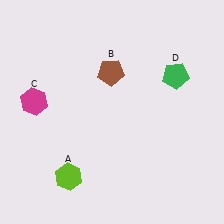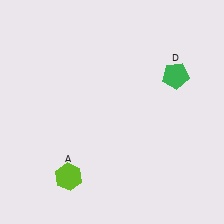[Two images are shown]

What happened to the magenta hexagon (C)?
The magenta hexagon (C) was removed in Image 2. It was in the top-left area of Image 1.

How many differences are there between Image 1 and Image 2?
There are 2 differences between the two images.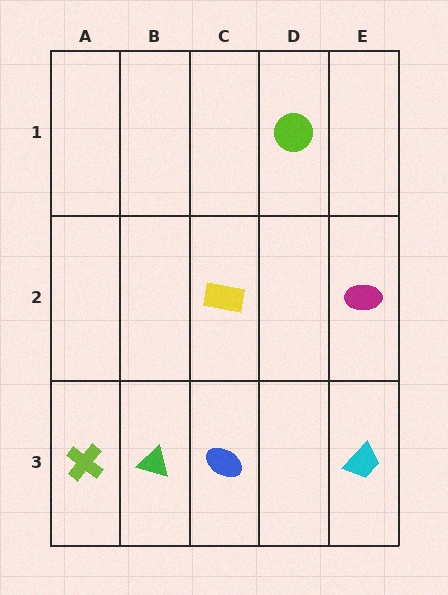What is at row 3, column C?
A blue ellipse.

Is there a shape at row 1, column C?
No, that cell is empty.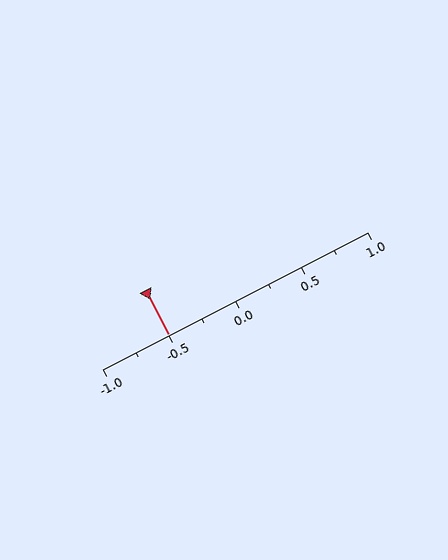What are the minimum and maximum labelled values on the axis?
The axis runs from -1.0 to 1.0.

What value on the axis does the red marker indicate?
The marker indicates approximately -0.5.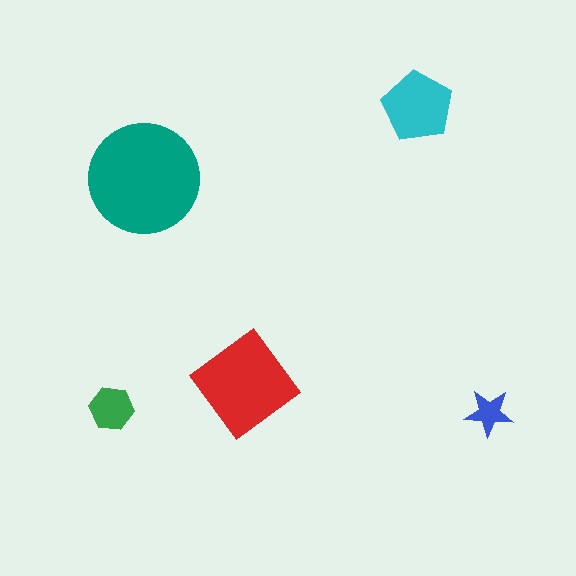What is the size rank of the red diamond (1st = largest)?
2nd.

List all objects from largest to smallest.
The teal circle, the red diamond, the cyan pentagon, the green hexagon, the blue star.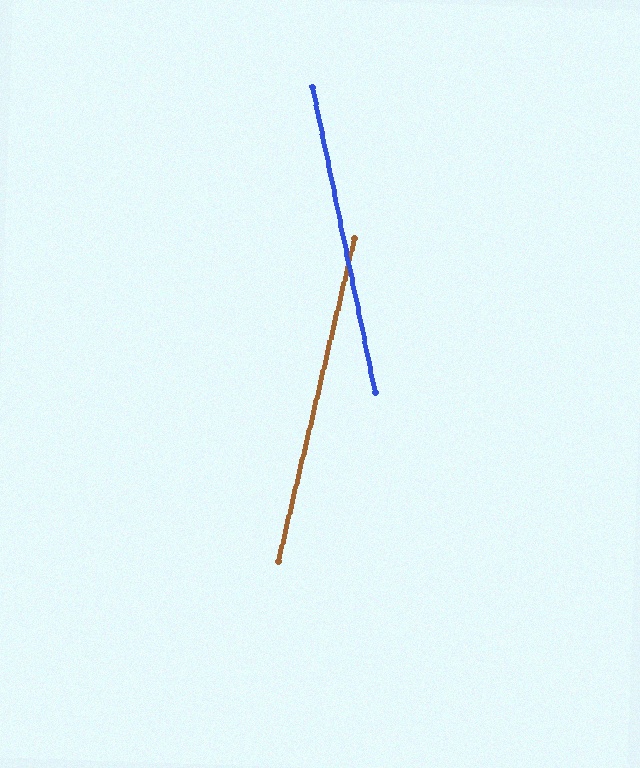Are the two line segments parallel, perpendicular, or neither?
Neither parallel nor perpendicular — they differ by about 25°.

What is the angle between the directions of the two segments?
Approximately 25 degrees.